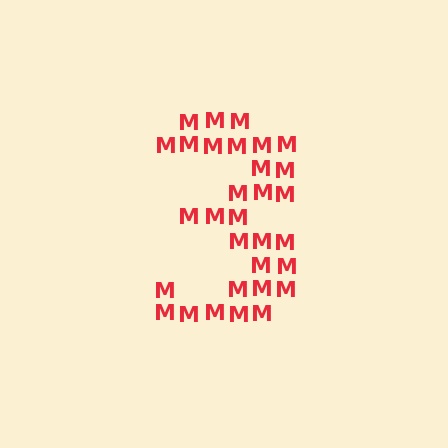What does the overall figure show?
The overall figure shows the digit 3.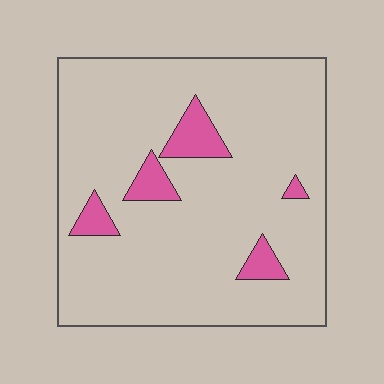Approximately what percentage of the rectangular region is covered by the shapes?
Approximately 10%.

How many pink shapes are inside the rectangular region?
5.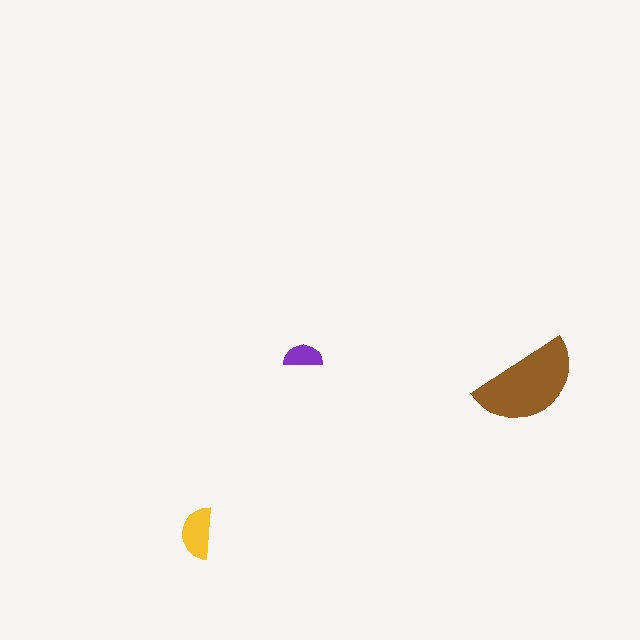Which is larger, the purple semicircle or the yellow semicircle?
The yellow one.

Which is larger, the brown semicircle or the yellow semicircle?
The brown one.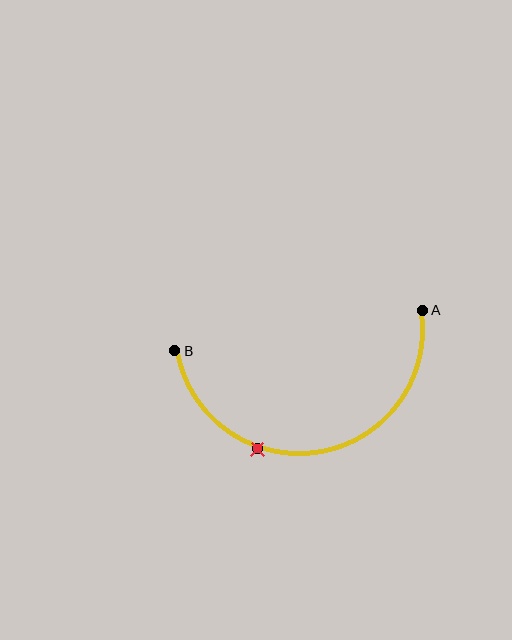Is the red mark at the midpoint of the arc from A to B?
No. The red mark lies on the arc but is closer to endpoint B. The arc midpoint would be at the point on the curve equidistant along the arc from both A and B.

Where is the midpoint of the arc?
The arc midpoint is the point on the curve farthest from the straight line joining A and B. It sits below that line.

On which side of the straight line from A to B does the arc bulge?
The arc bulges below the straight line connecting A and B.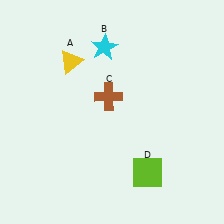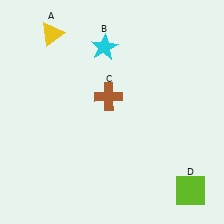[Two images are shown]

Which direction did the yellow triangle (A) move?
The yellow triangle (A) moved up.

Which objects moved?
The objects that moved are: the yellow triangle (A), the lime square (D).